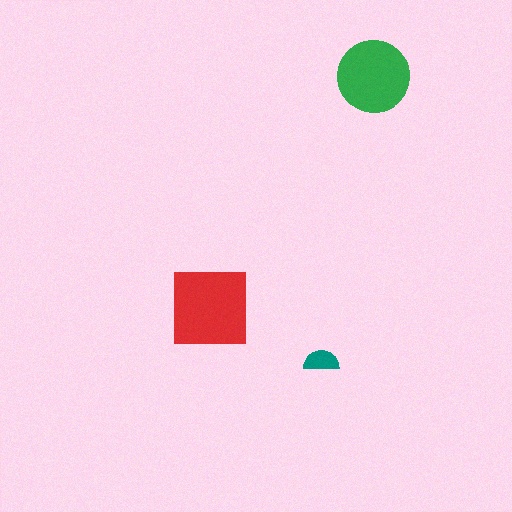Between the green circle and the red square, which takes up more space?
The red square.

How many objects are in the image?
There are 3 objects in the image.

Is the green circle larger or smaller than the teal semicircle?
Larger.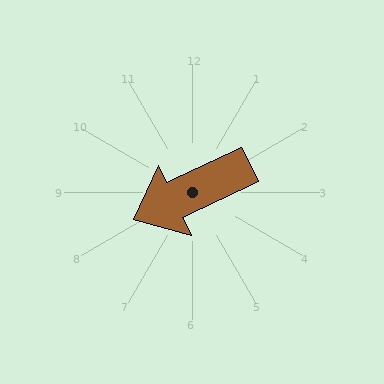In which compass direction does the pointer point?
Southwest.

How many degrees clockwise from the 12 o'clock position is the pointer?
Approximately 245 degrees.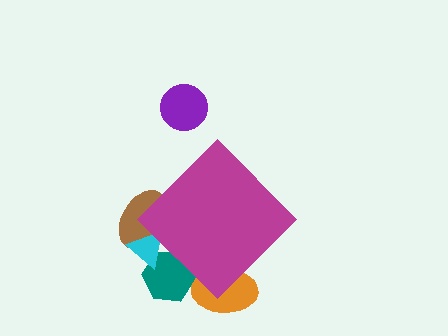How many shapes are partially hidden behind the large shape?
4 shapes are partially hidden.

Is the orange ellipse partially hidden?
Yes, the orange ellipse is partially hidden behind the magenta diamond.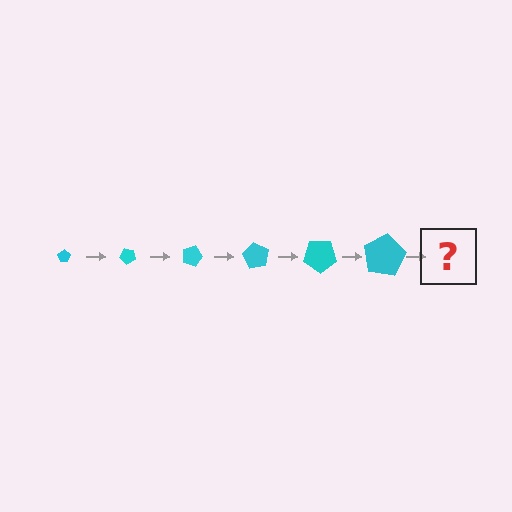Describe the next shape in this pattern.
It should be a pentagon, larger than the previous one and rotated 270 degrees from the start.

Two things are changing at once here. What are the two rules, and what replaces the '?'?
The two rules are that the pentagon grows larger each step and it rotates 45 degrees each step. The '?' should be a pentagon, larger than the previous one and rotated 270 degrees from the start.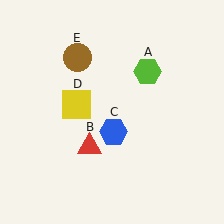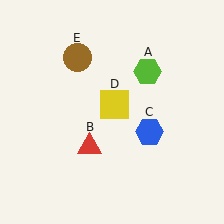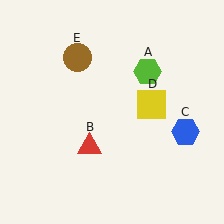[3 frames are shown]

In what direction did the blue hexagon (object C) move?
The blue hexagon (object C) moved right.